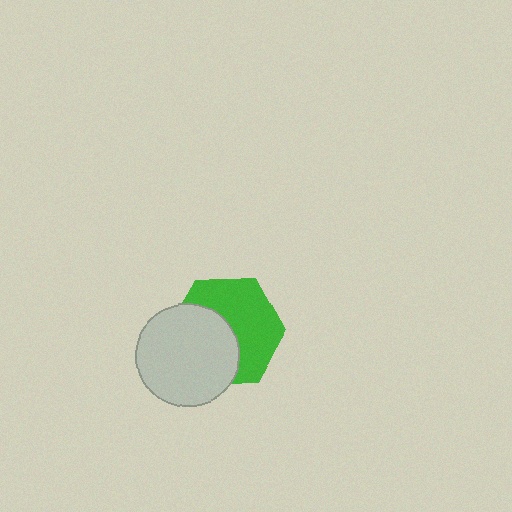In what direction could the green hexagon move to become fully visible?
The green hexagon could move toward the upper-right. That would shift it out from behind the light gray circle entirely.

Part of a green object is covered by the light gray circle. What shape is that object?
It is a hexagon.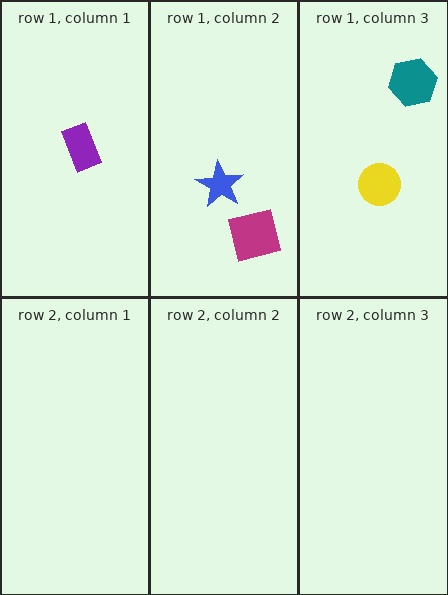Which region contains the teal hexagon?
The row 1, column 3 region.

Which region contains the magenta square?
The row 1, column 2 region.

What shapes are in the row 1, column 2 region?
The blue star, the magenta square.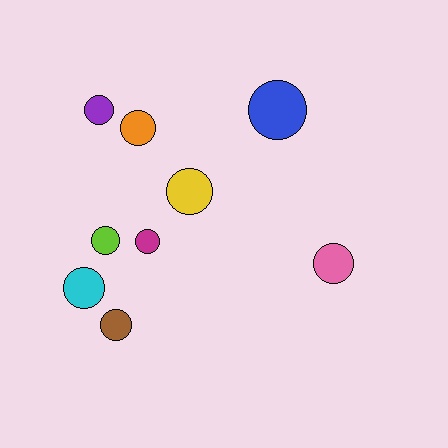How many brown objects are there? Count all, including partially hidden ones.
There is 1 brown object.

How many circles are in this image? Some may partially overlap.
There are 9 circles.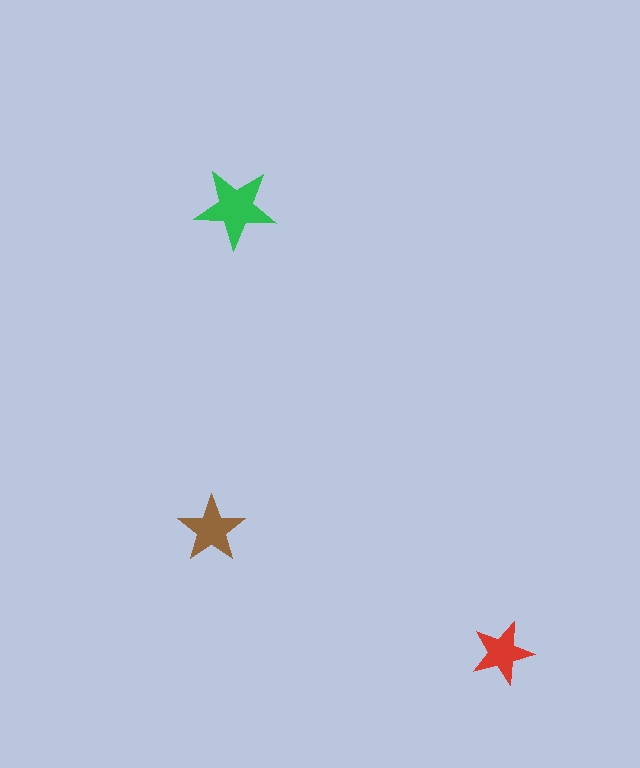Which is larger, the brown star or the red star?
The brown one.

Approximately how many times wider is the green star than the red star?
About 1.5 times wider.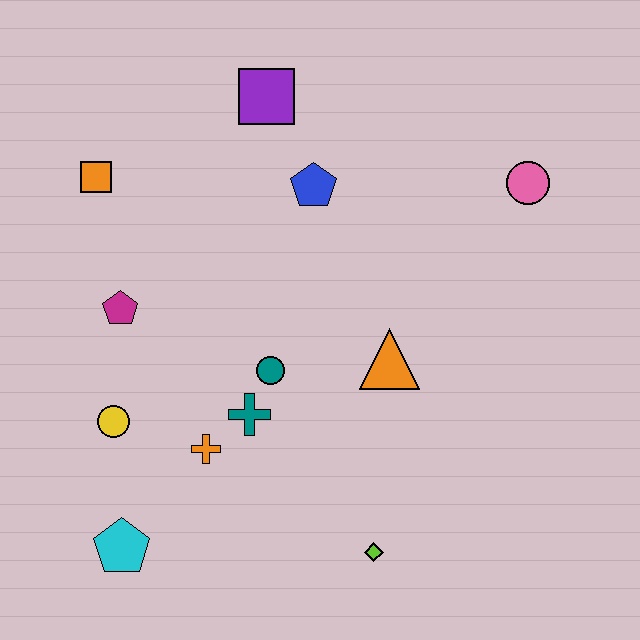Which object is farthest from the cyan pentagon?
The pink circle is farthest from the cyan pentagon.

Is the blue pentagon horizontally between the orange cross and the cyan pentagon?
No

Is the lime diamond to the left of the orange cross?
No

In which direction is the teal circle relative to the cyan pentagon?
The teal circle is above the cyan pentagon.